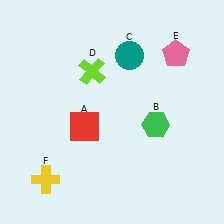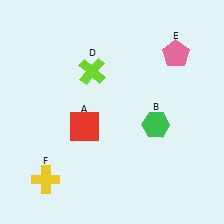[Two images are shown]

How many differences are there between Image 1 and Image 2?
There is 1 difference between the two images.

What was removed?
The teal circle (C) was removed in Image 2.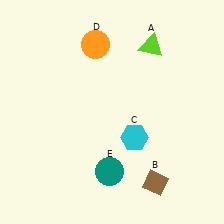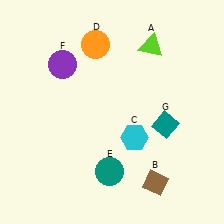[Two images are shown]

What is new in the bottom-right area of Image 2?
A teal diamond (G) was added in the bottom-right area of Image 2.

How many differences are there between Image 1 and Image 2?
There are 2 differences between the two images.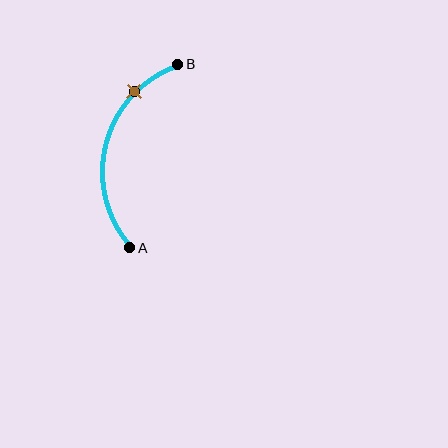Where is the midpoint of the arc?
The arc midpoint is the point on the curve farthest from the straight line joining A and B. It sits to the left of that line.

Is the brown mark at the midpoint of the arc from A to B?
No. The brown mark lies on the arc but is closer to endpoint B. The arc midpoint would be at the point on the curve equidistant along the arc from both A and B.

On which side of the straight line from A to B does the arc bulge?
The arc bulges to the left of the straight line connecting A and B.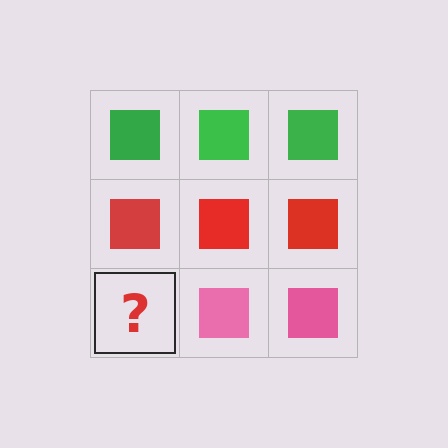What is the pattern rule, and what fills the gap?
The rule is that each row has a consistent color. The gap should be filled with a pink square.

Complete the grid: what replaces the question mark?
The question mark should be replaced with a pink square.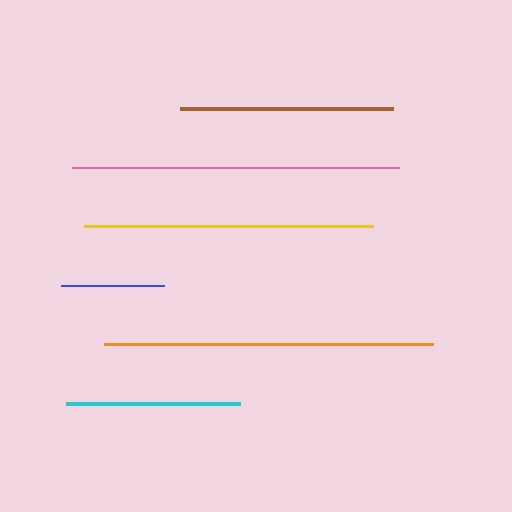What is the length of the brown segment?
The brown segment is approximately 214 pixels long.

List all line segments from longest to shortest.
From longest to shortest: orange, pink, yellow, brown, cyan, blue.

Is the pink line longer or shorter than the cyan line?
The pink line is longer than the cyan line.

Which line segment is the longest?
The orange line is the longest at approximately 329 pixels.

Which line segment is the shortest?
The blue line is the shortest at approximately 103 pixels.